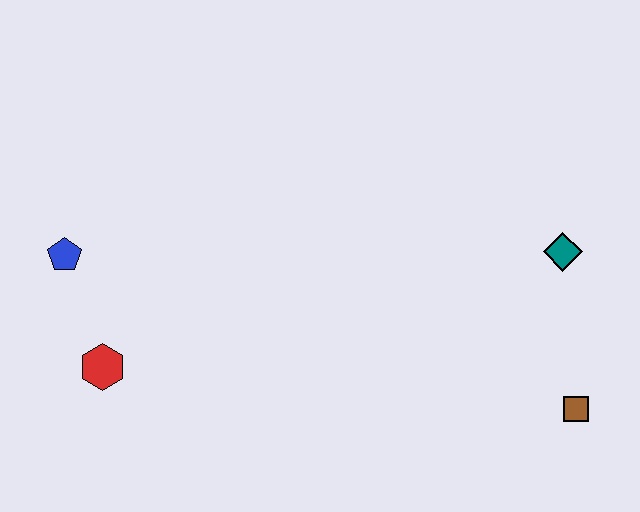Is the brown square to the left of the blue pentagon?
No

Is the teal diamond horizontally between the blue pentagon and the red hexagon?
No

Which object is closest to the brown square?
The teal diamond is closest to the brown square.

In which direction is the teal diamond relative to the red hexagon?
The teal diamond is to the right of the red hexagon.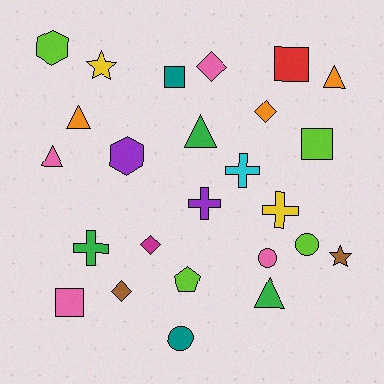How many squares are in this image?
There are 4 squares.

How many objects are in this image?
There are 25 objects.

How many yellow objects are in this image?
There are 2 yellow objects.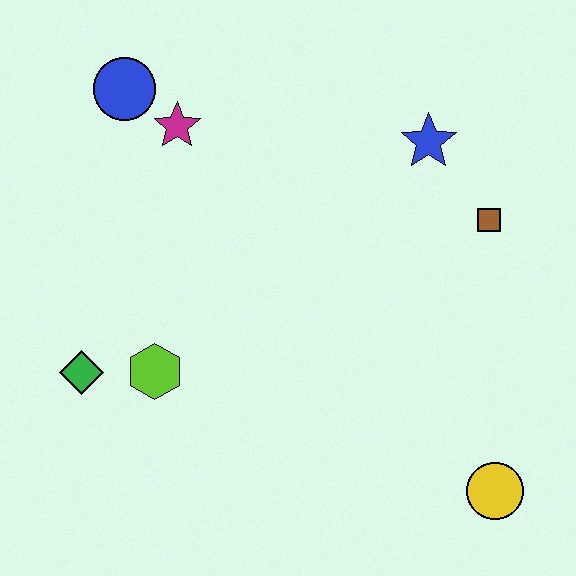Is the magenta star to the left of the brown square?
Yes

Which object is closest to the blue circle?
The magenta star is closest to the blue circle.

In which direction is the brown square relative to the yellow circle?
The brown square is above the yellow circle.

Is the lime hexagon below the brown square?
Yes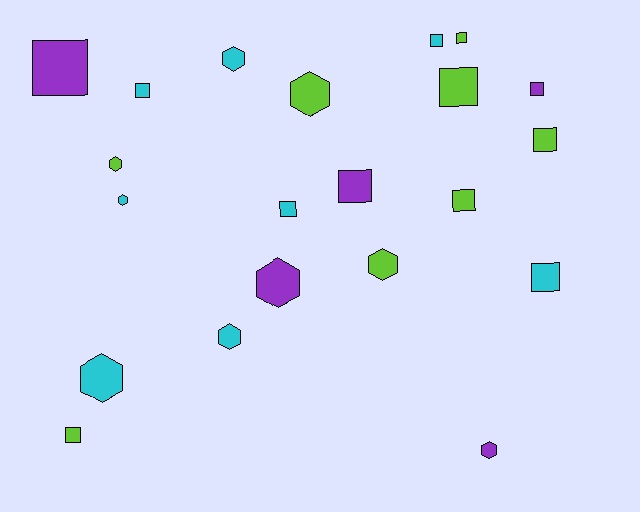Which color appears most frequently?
Lime, with 8 objects.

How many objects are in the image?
There are 21 objects.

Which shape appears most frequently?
Square, with 12 objects.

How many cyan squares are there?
There are 4 cyan squares.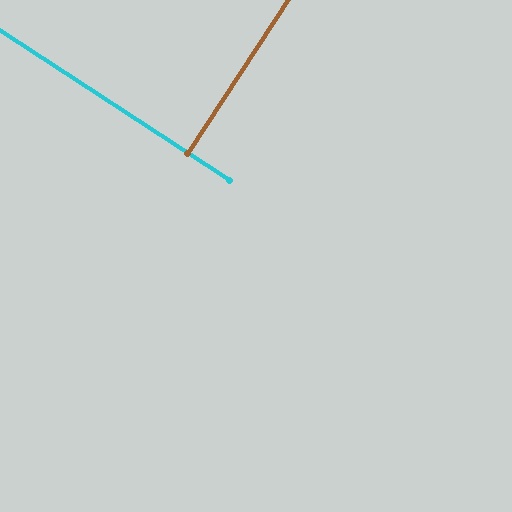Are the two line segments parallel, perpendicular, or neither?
Perpendicular — they meet at approximately 90°.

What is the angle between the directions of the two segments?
Approximately 90 degrees.